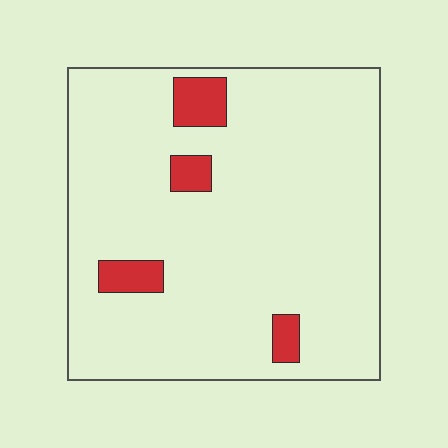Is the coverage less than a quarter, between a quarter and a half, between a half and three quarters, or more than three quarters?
Less than a quarter.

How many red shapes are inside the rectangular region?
4.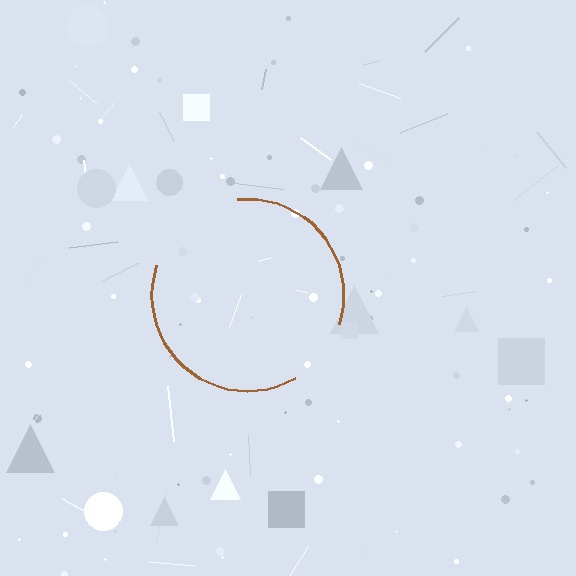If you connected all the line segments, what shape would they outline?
They would outline a circle.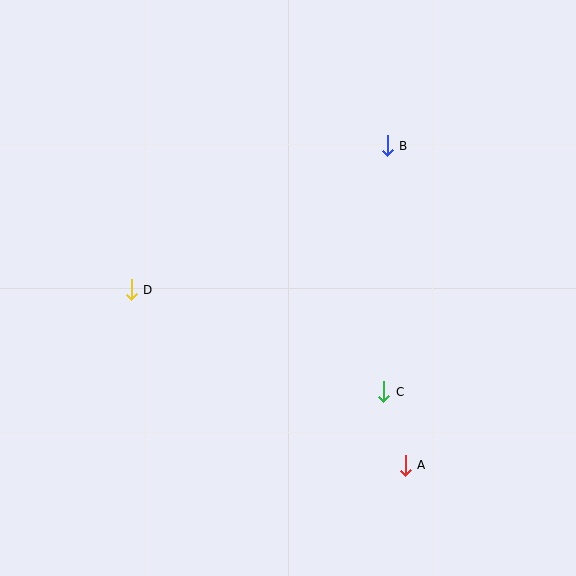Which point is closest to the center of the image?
Point C at (384, 392) is closest to the center.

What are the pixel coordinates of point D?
Point D is at (131, 290).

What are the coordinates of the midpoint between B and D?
The midpoint between B and D is at (259, 218).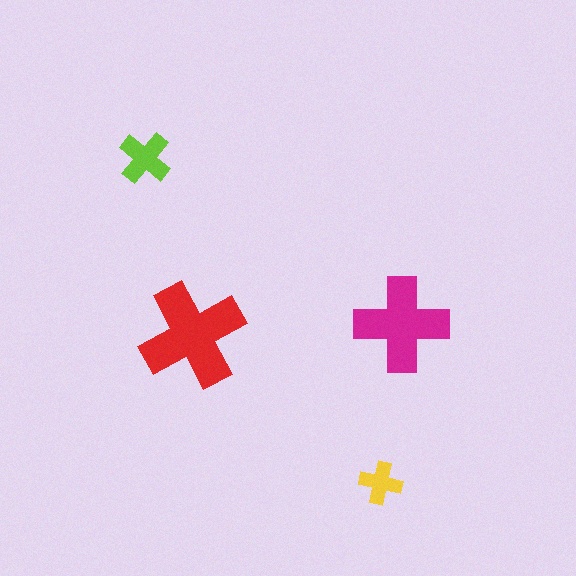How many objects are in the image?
There are 4 objects in the image.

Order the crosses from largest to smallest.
the red one, the magenta one, the lime one, the yellow one.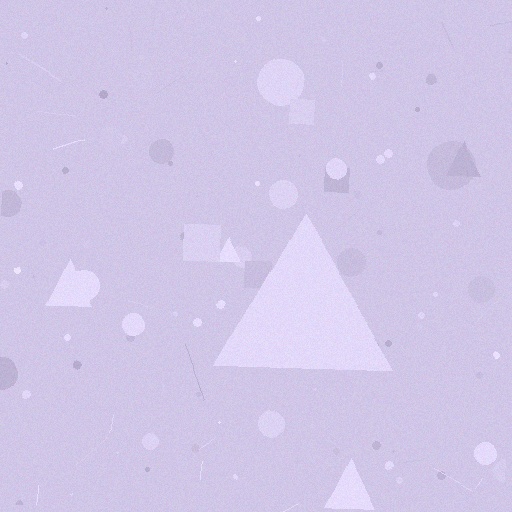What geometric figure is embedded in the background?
A triangle is embedded in the background.